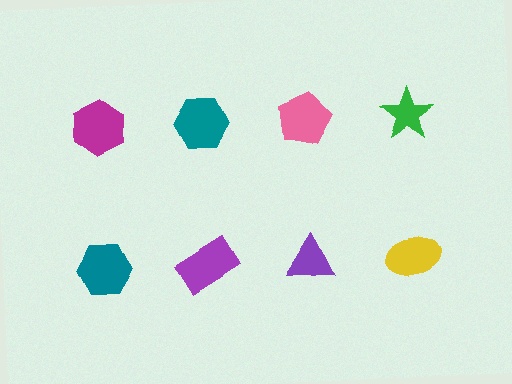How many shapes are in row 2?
4 shapes.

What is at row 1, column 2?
A teal hexagon.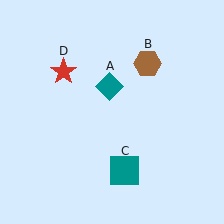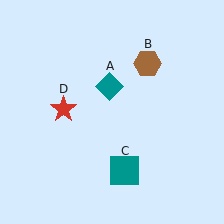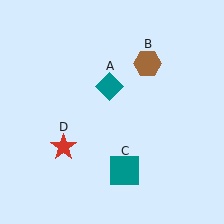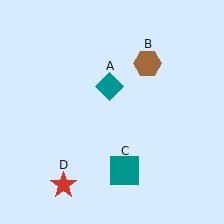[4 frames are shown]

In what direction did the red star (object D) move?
The red star (object D) moved down.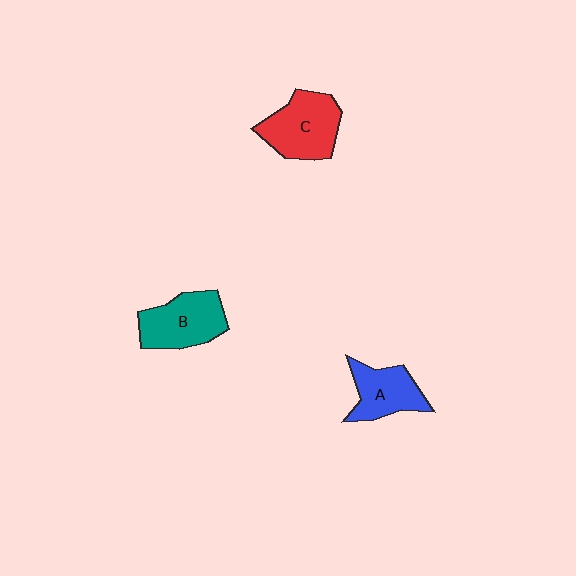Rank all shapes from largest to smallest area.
From largest to smallest: C (red), B (teal), A (blue).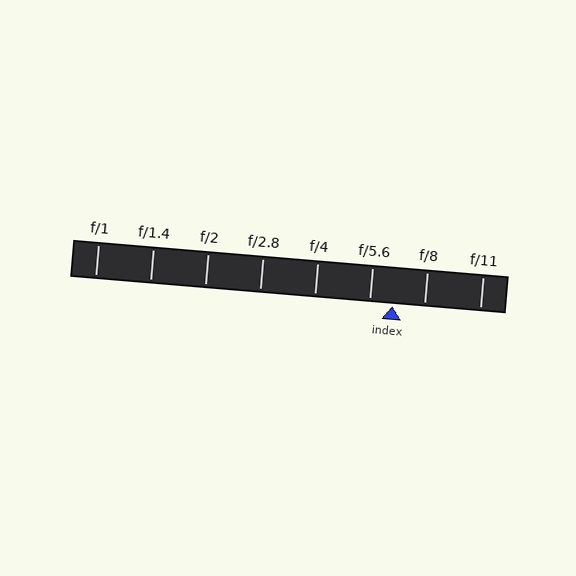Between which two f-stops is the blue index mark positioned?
The index mark is between f/5.6 and f/8.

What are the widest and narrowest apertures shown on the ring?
The widest aperture shown is f/1 and the narrowest is f/11.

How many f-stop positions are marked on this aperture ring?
There are 8 f-stop positions marked.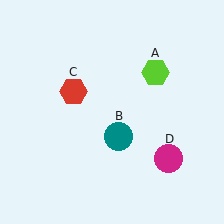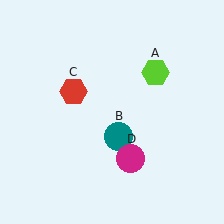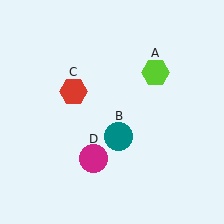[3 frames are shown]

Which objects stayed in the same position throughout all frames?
Lime hexagon (object A) and teal circle (object B) and red hexagon (object C) remained stationary.